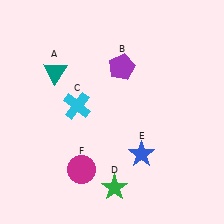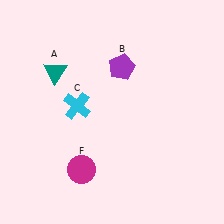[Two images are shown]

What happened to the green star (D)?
The green star (D) was removed in Image 2. It was in the bottom-right area of Image 1.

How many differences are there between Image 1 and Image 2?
There are 2 differences between the two images.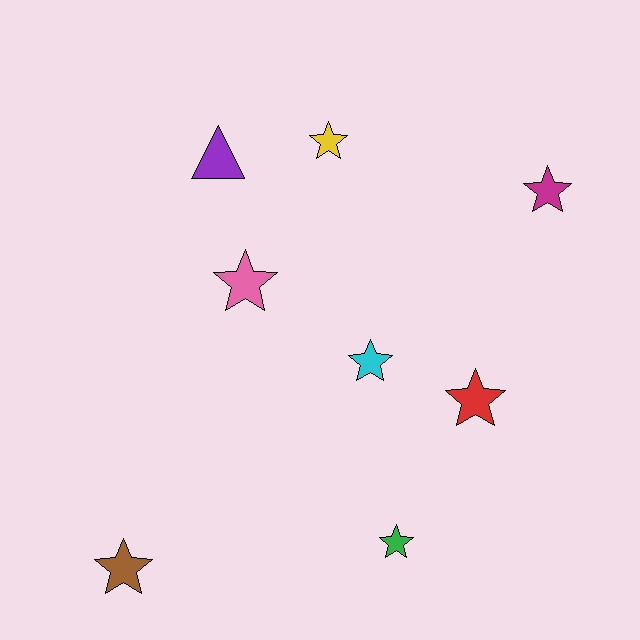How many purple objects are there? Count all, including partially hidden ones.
There is 1 purple object.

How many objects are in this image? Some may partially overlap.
There are 8 objects.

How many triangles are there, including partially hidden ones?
There is 1 triangle.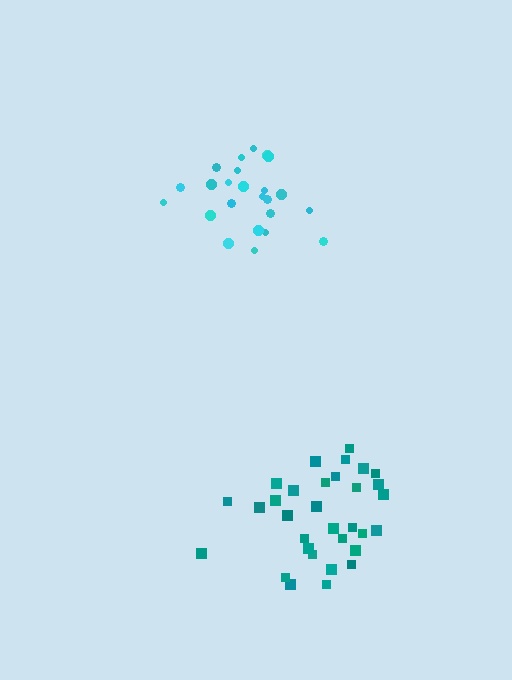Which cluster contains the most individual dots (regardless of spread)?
Teal (32).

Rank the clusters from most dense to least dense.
teal, cyan.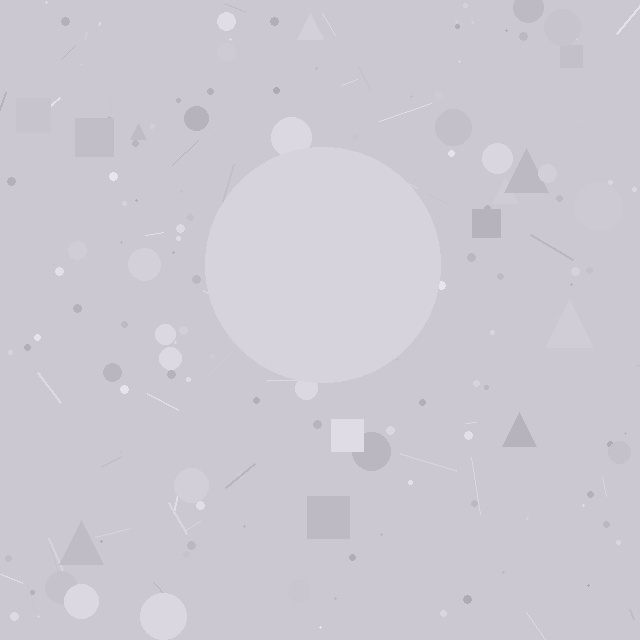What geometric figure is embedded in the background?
A circle is embedded in the background.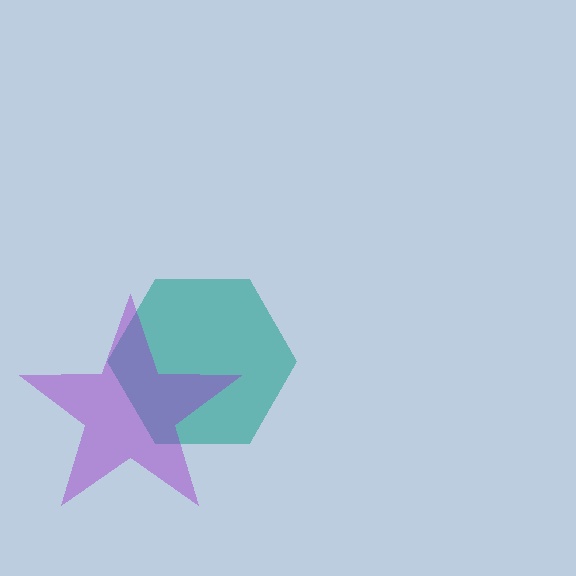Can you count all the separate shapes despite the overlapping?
Yes, there are 2 separate shapes.